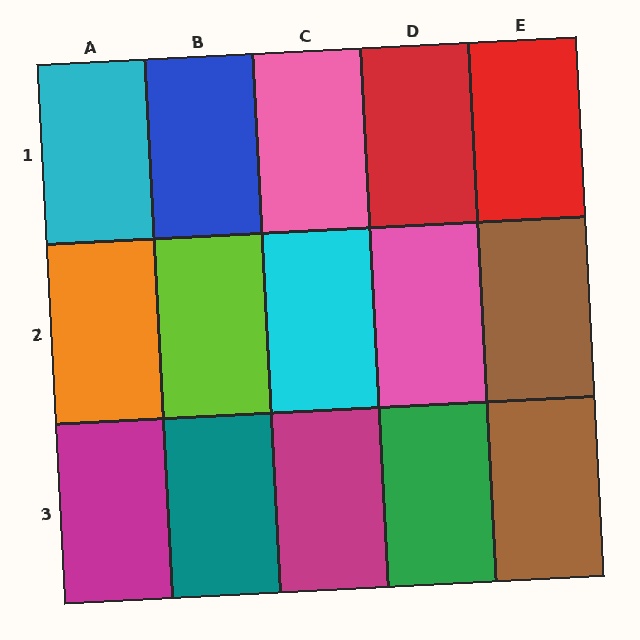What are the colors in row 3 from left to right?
Magenta, teal, magenta, green, brown.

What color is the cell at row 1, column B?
Blue.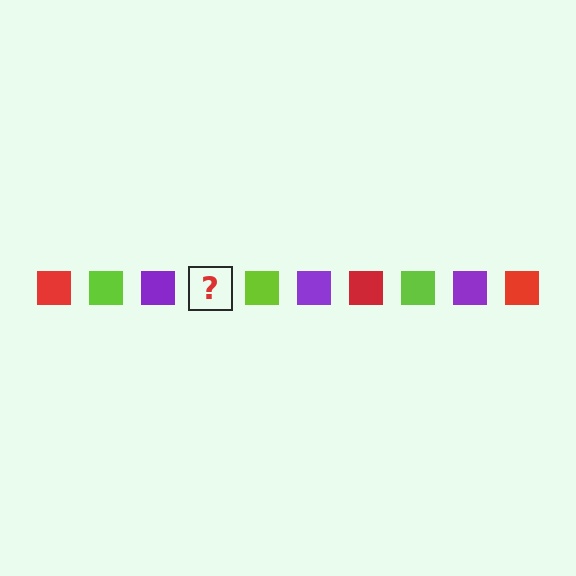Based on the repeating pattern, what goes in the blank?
The blank should be a red square.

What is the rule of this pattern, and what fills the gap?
The rule is that the pattern cycles through red, lime, purple squares. The gap should be filled with a red square.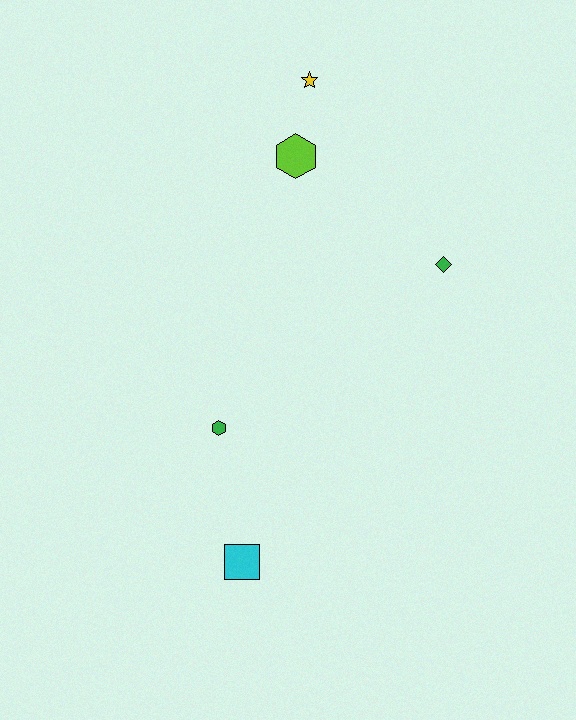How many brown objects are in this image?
There are no brown objects.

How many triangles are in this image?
There are no triangles.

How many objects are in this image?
There are 5 objects.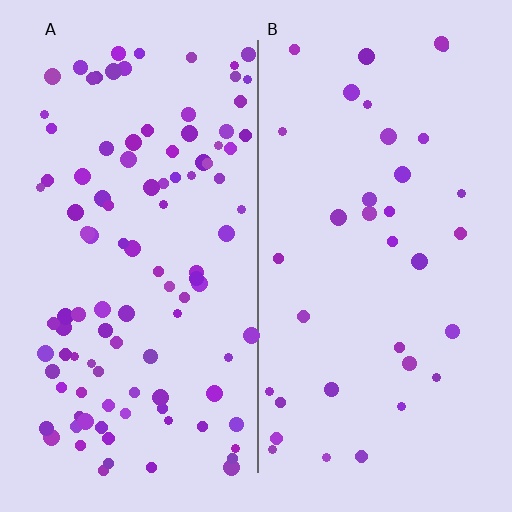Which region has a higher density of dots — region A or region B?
A (the left).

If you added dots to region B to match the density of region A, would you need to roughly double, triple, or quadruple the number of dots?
Approximately triple.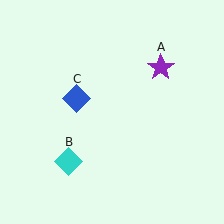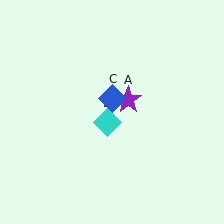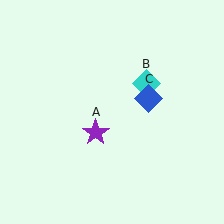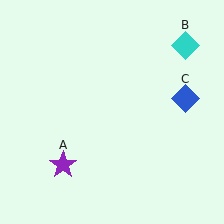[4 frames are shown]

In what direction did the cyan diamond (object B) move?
The cyan diamond (object B) moved up and to the right.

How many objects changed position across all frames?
3 objects changed position: purple star (object A), cyan diamond (object B), blue diamond (object C).